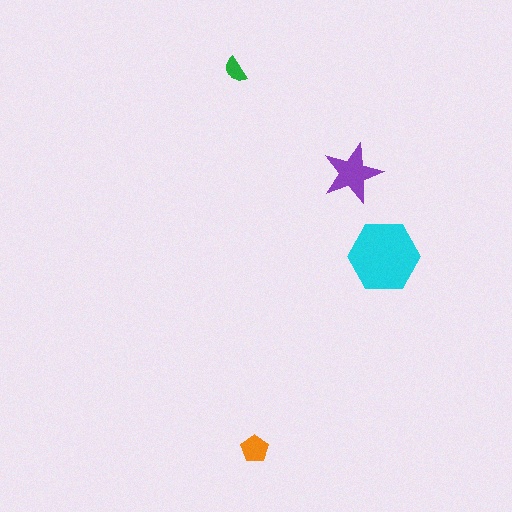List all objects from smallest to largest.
The green semicircle, the orange pentagon, the purple star, the cyan hexagon.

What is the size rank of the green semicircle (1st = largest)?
4th.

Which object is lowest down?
The orange pentagon is bottommost.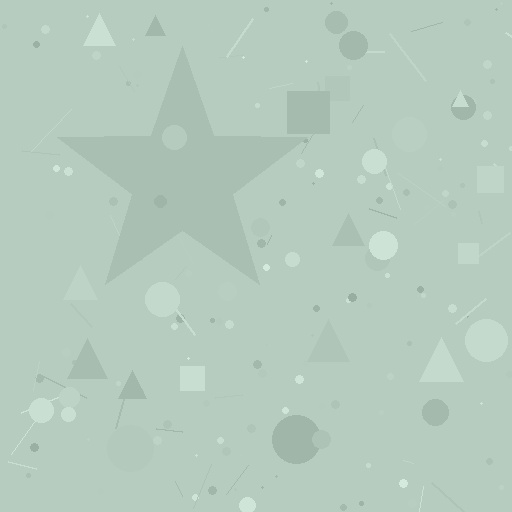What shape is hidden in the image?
A star is hidden in the image.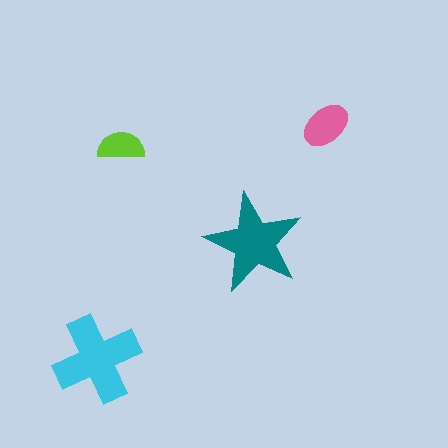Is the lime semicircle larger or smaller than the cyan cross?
Smaller.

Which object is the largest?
The cyan cross.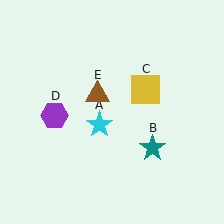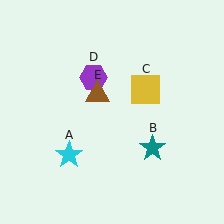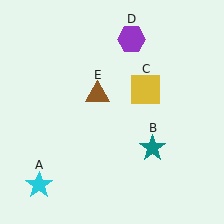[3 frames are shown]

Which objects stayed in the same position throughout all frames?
Teal star (object B) and yellow square (object C) and brown triangle (object E) remained stationary.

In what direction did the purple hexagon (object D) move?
The purple hexagon (object D) moved up and to the right.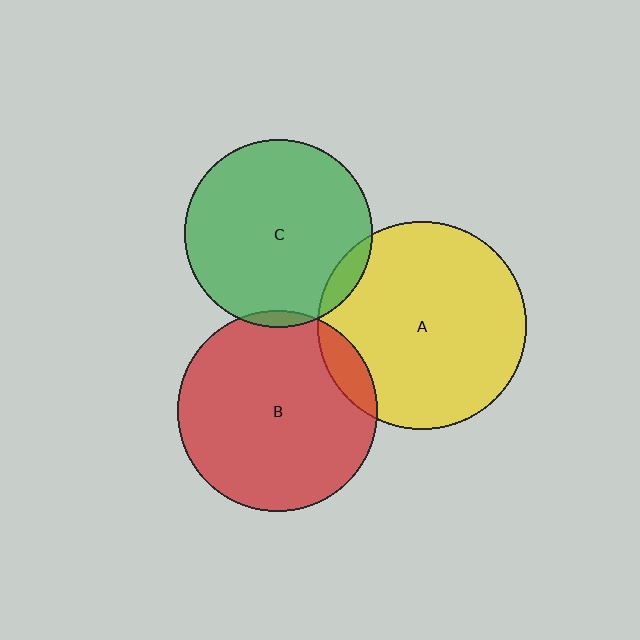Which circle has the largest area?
Circle A (yellow).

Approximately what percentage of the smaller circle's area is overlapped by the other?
Approximately 5%.